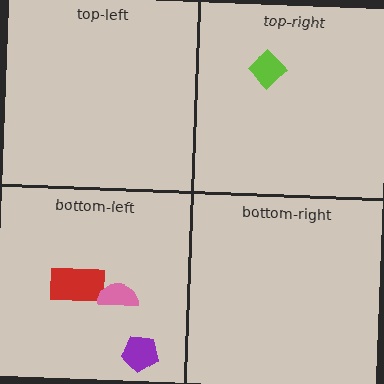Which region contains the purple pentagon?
The bottom-left region.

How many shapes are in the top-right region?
1.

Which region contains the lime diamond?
The top-right region.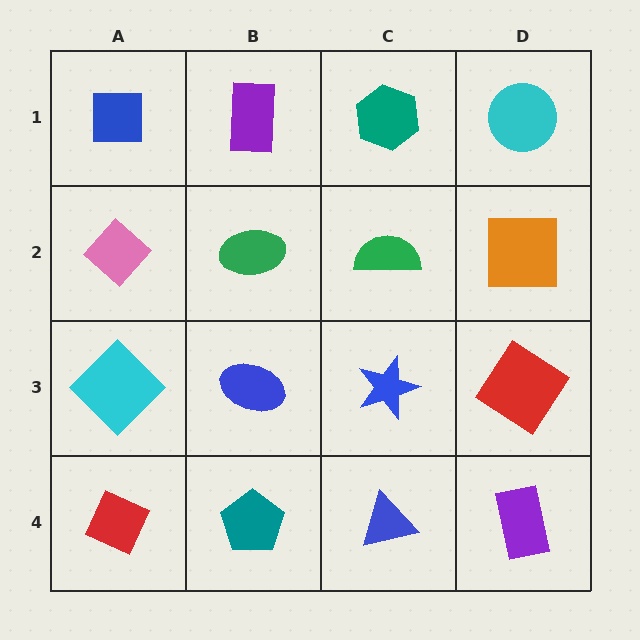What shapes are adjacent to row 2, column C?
A teal hexagon (row 1, column C), a blue star (row 3, column C), a green ellipse (row 2, column B), an orange square (row 2, column D).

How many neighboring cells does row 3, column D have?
3.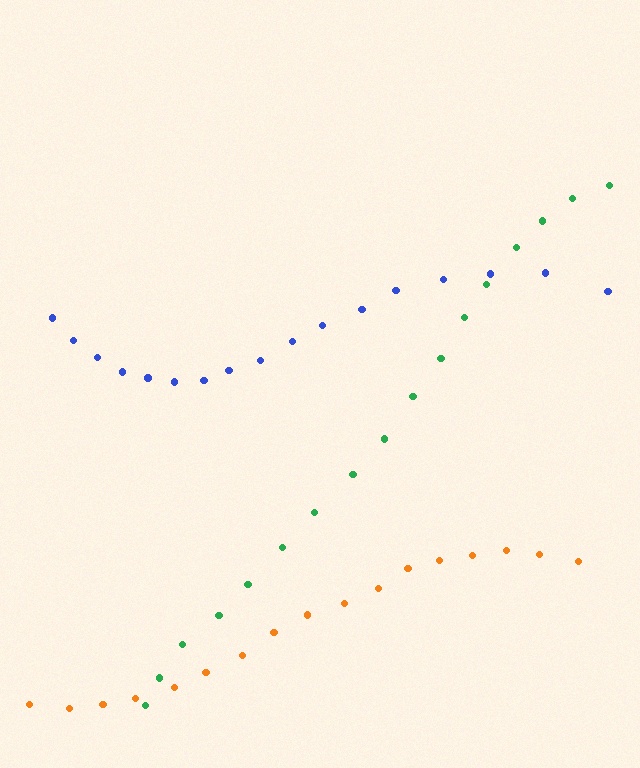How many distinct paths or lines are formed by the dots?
There are 3 distinct paths.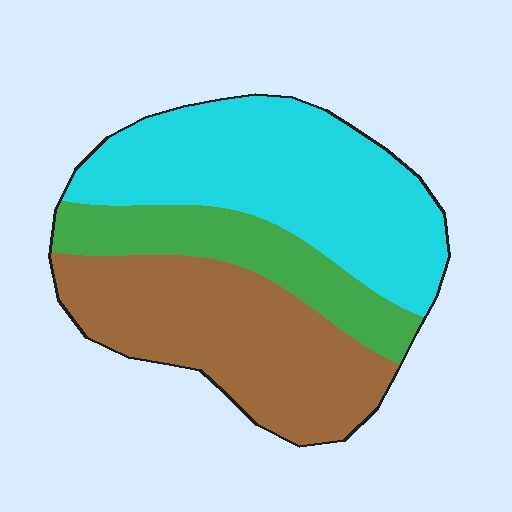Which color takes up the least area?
Green, at roughly 20%.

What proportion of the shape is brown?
Brown covers roughly 35% of the shape.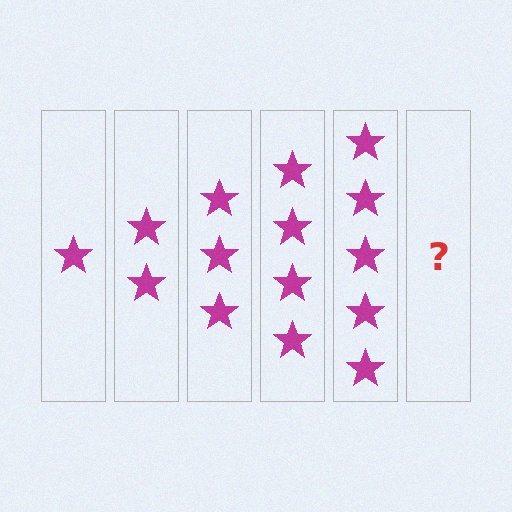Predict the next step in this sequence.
The next step is 6 stars.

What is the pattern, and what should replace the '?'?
The pattern is that each step adds one more star. The '?' should be 6 stars.